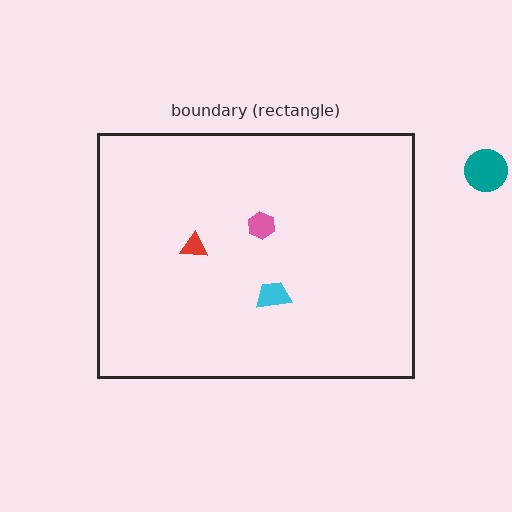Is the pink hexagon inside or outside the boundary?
Inside.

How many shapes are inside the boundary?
3 inside, 1 outside.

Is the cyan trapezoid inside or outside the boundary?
Inside.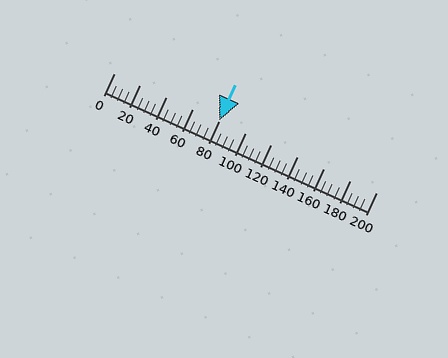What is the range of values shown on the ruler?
The ruler shows values from 0 to 200.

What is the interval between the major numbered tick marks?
The major tick marks are spaced 20 units apart.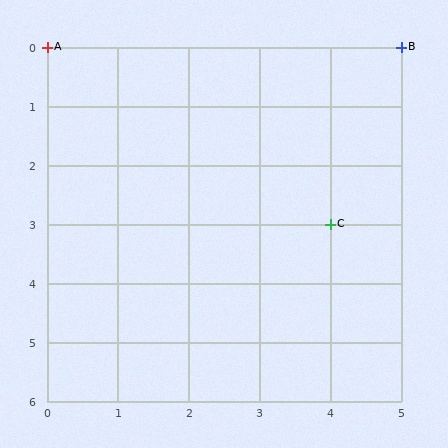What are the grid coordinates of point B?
Point B is at grid coordinates (5, 0).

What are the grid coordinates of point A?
Point A is at grid coordinates (0, 0).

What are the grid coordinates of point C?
Point C is at grid coordinates (4, 3).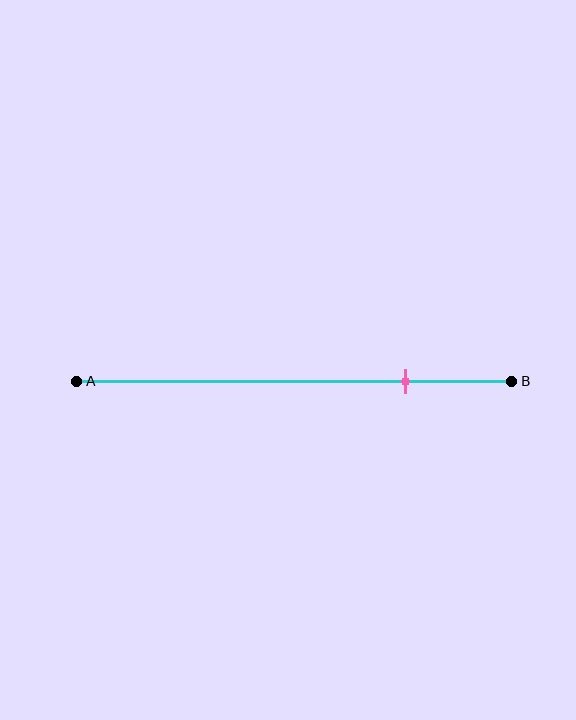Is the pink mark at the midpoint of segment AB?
No, the mark is at about 75% from A, not at the 50% midpoint.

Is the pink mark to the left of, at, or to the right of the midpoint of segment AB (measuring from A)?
The pink mark is to the right of the midpoint of segment AB.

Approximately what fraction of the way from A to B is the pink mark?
The pink mark is approximately 75% of the way from A to B.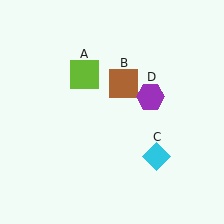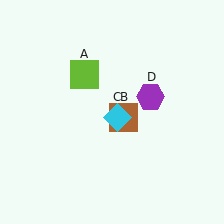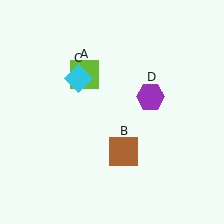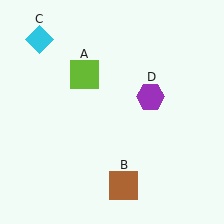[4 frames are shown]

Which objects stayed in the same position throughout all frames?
Lime square (object A) and purple hexagon (object D) remained stationary.